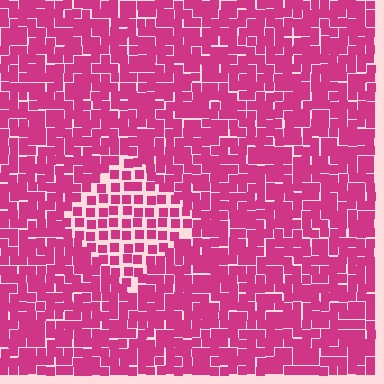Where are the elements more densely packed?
The elements are more densely packed outside the diamond boundary.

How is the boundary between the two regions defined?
The boundary is defined by a change in element density (approximately 1.7x ratio). All elements are the same color, size, and shape.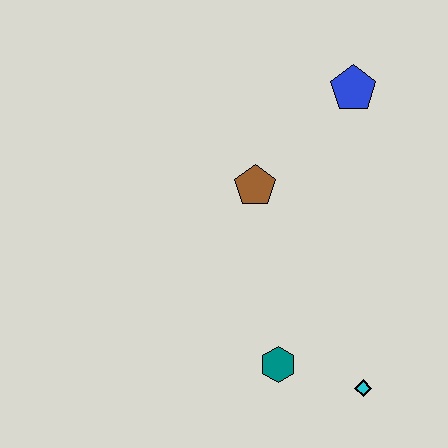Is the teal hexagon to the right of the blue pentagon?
No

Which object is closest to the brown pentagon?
The blue pentagon is closest to the brown pentagon.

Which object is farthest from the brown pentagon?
The cyan diamond is farthest from the brown pentagon.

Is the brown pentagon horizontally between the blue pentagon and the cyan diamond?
No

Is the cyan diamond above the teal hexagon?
No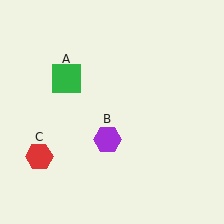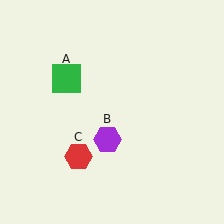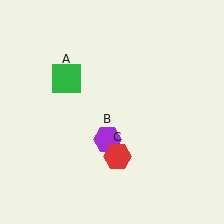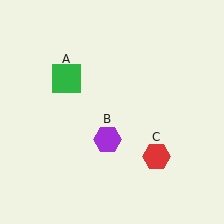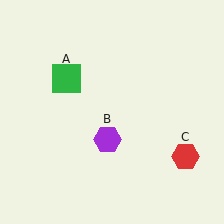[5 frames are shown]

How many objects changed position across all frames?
1 object changed position: red hexagon (object C).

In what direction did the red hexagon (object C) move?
The red hexagon (object C) moved right.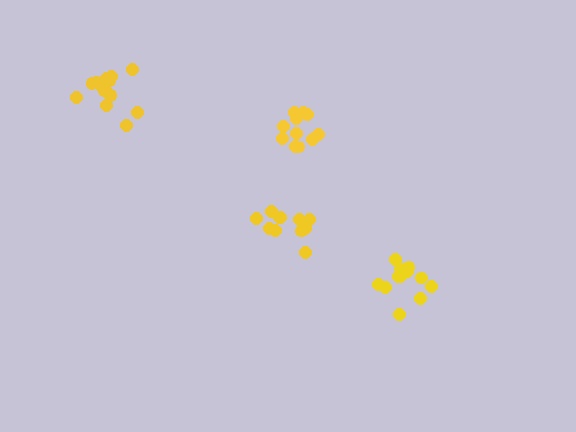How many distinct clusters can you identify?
There are 4 distinct clusters.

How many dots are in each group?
Group 1: 11 dots, Group 2: 11 dots, Group 3: 16 dots, Group 4: 13 dots (51 total).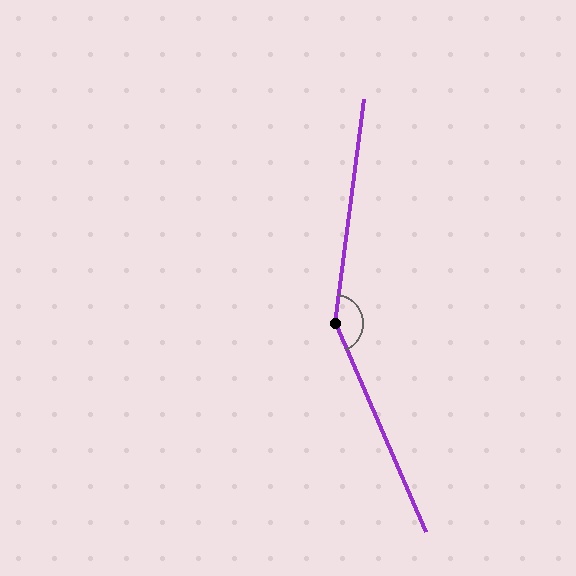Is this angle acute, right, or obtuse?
It is obtuse.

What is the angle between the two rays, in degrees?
Approximately 149 degrees.